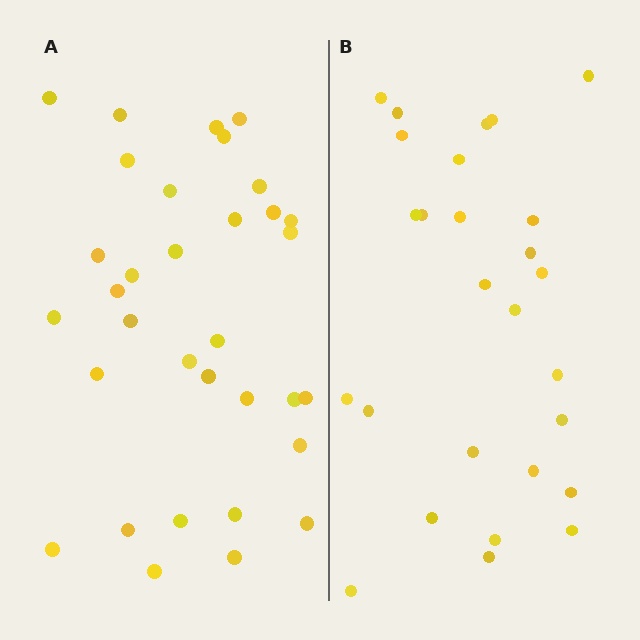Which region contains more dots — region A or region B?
Region A (the left region) has more dots.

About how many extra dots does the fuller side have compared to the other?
Region A has about 6 more dots than region B.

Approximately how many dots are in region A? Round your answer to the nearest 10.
About 30 dots. (The exact count is 33, which rounds to 30.)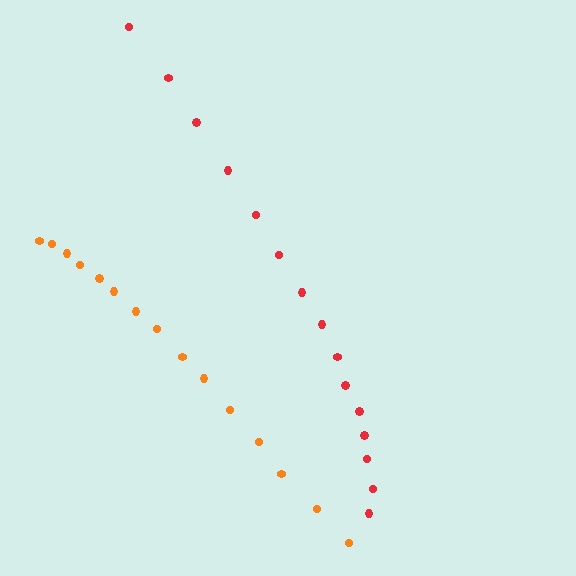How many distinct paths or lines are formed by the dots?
There are 2 distinct paths.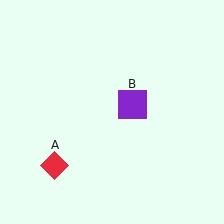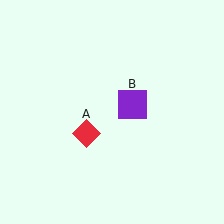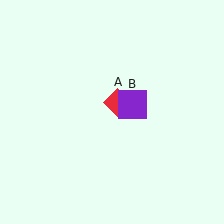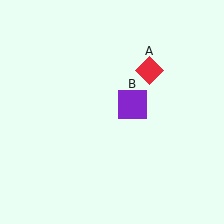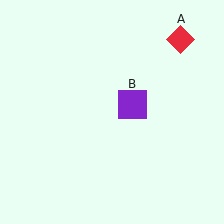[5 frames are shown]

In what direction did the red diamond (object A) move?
The red diamond (object A) moved up and to the right.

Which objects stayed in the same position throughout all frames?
Purple square (object B) remained stationary.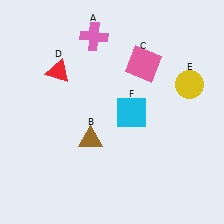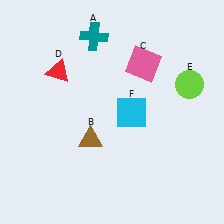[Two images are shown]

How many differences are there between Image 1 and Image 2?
There are 2 differences between the two images.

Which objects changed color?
A changed from pink to teal. E changed from yellow to lime.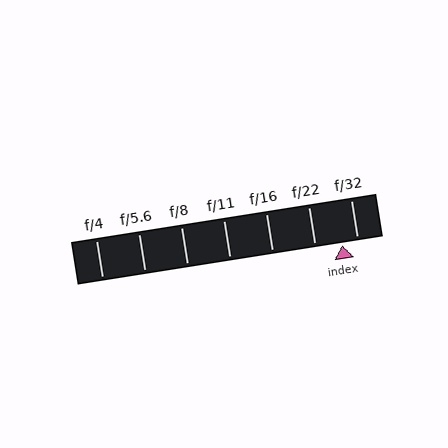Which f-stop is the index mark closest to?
The index mark is closest to f/32.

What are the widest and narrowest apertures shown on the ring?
The widest aperture shown is f/4 and the narrowest is f/32.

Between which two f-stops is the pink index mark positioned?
The index mark is between f/22 and f/32.